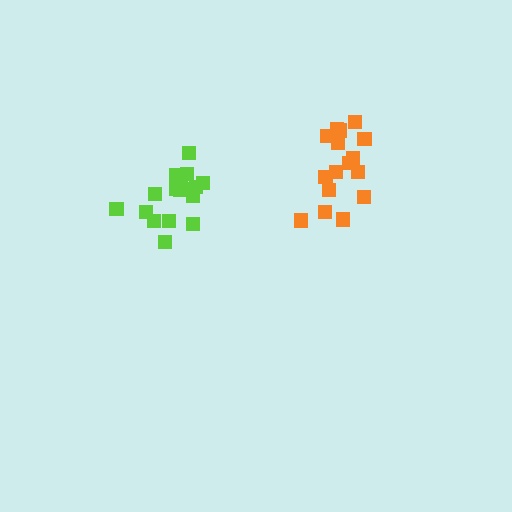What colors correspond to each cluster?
The clusters are colored: orange, lime.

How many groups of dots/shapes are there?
There are 2 groups.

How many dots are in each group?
Group 1: 16 dots, Group 2: 17 dots (33 total).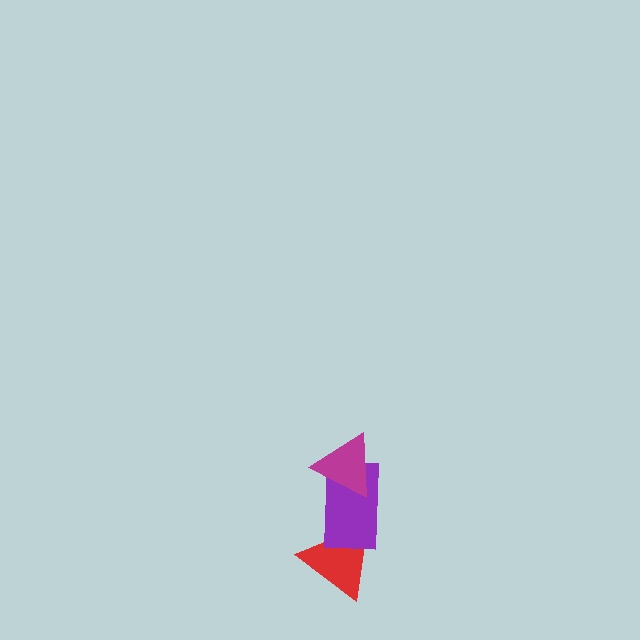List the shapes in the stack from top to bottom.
From top to bottom: the magenta triangle, the purple rectangle, the red triangle.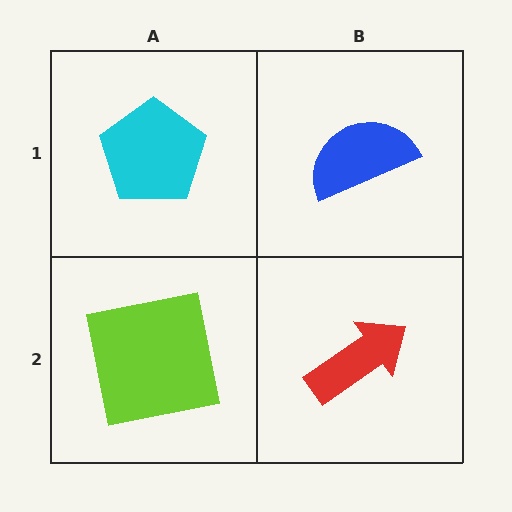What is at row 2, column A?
A lime square.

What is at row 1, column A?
A cyan pentagon.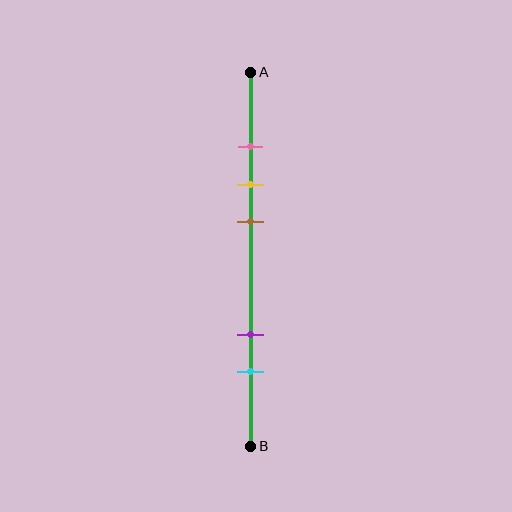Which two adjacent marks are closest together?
The pink and yellow marks are the closest adjacent pair.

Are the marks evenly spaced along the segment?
No, the marks are not evenly spaced.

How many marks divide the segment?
There are 5 marks dividing the segment.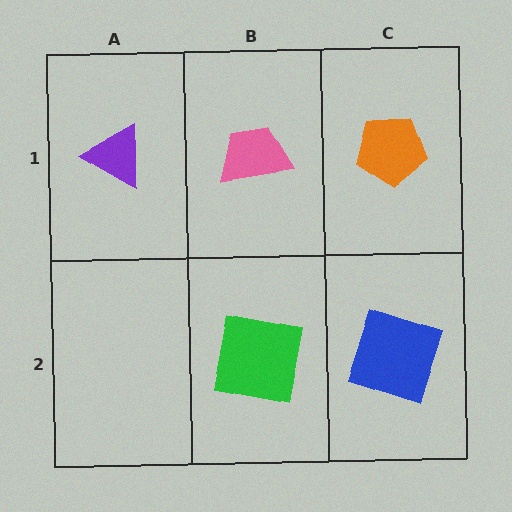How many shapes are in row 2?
2 shapes.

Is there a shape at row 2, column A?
No, that cell is empty.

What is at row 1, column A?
A purple triangle.